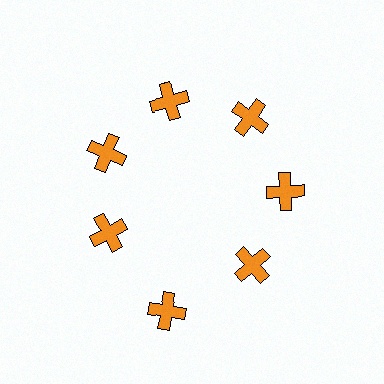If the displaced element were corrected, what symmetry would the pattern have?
It would have 7-fold rotational symmetry — the pattern would map onto itself every 51 degrees.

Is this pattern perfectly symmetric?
No. The 7 orange crosses are arranged in a ring, but one element near the 6 o'clock position is pushed outward from the center, breaking the 7-fold rotational symmetry.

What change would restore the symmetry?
The symmetry would be restored by moving it inward, back onto the ring so that all 7 crosses sit at equal angles and equal distance from the center.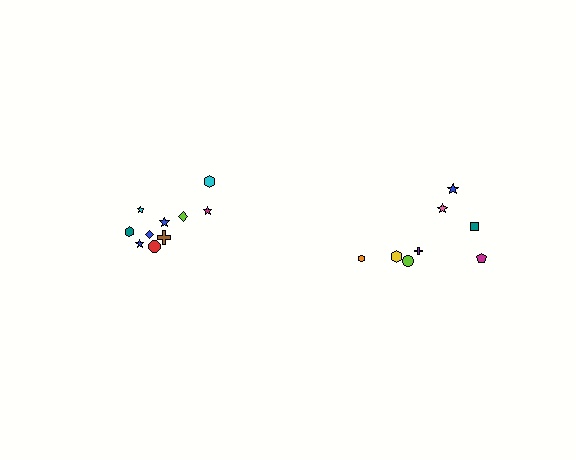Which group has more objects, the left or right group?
The left group.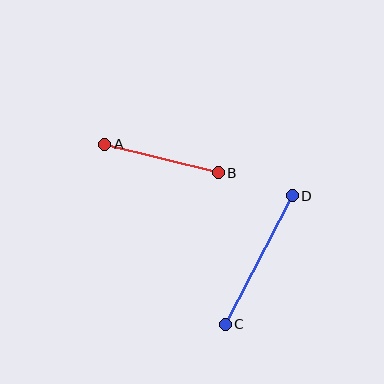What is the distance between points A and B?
The distance is approximately 117 pixels.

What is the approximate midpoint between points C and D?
The midpoint is at approximately (259, 260) pixels.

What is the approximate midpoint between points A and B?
The midpoint is at approximately (162, 158) pixels.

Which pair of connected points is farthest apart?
Points C and D are farthest apart.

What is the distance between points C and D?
The distance is approximately 145 pixels.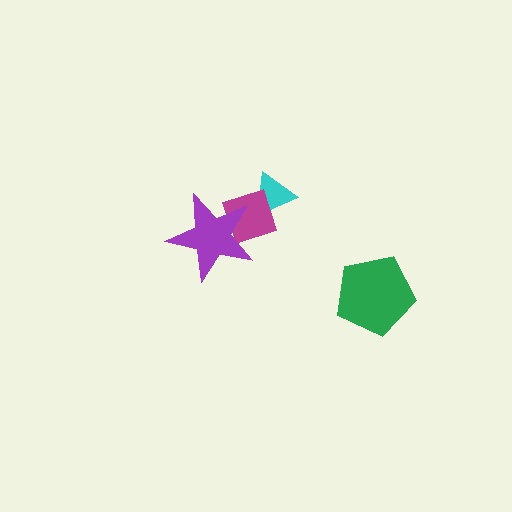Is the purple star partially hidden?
No, no other shape covers it.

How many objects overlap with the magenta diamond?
2 objects overlap with the magenta diamond.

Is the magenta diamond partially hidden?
Yes, it is partially covered by another shape.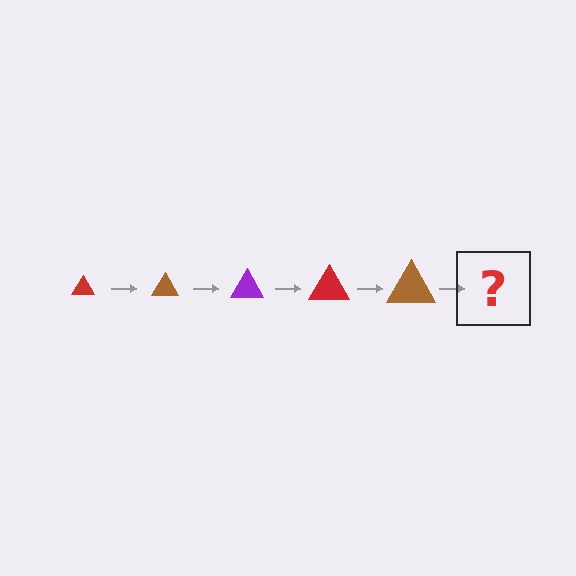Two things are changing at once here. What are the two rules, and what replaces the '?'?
The two rules are that the triangle grows larger each step and the color cycles through red, brown, and purple. The '?' should be a purple triangle, larger than the previous one.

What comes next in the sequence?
The next element should be a purple triangle, larger than the previous one.